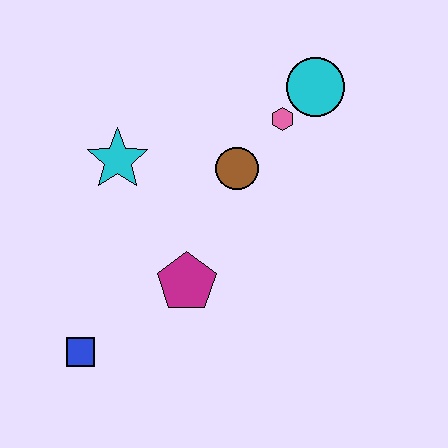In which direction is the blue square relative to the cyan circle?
The blue square is below the cyan circle.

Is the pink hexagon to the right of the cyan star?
Yes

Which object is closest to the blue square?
The magenta pentagon is closest to the blue square.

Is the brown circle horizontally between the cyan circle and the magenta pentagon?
Yes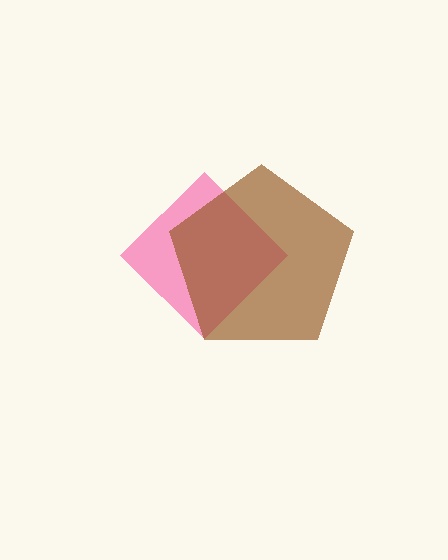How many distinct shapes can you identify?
There are 2 distinct shapes: a pink diamond, a brown pentagon.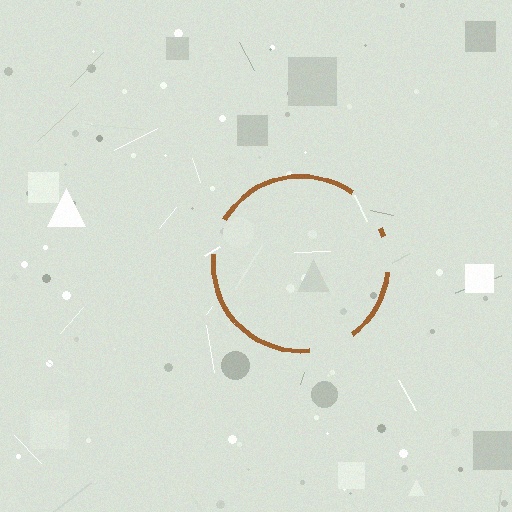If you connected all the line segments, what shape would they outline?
They would outline a circle.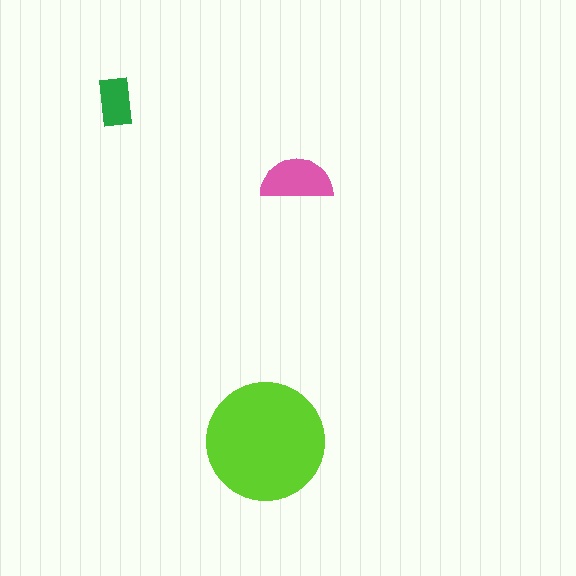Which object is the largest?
The lime circle.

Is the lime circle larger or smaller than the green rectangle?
Larger.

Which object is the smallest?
The green rectangle.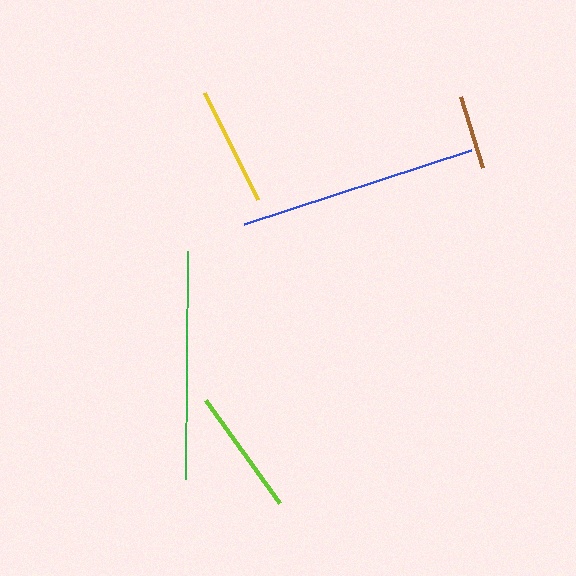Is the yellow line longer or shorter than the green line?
The green line is longer than the yellow line.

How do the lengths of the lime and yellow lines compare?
The lime and yellow lines are approximately the same length.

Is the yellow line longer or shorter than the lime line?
The lime line is longer than the yellow line.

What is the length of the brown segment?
The brown segment is approximately 74 pixels long.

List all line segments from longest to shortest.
From longest to shortest: blue, green, lime, yellow, brown.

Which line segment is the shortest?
The brown line is the shortest at approximately 74 pixels.